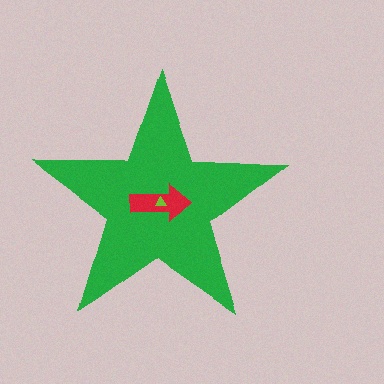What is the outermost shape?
The green star.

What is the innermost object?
The lime triangle.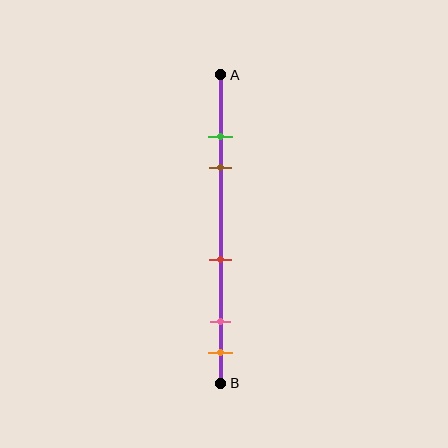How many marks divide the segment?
There are 5 marks dividing the segment.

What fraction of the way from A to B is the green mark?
The green mark is approximately 20% (0.2) of the way from A to B.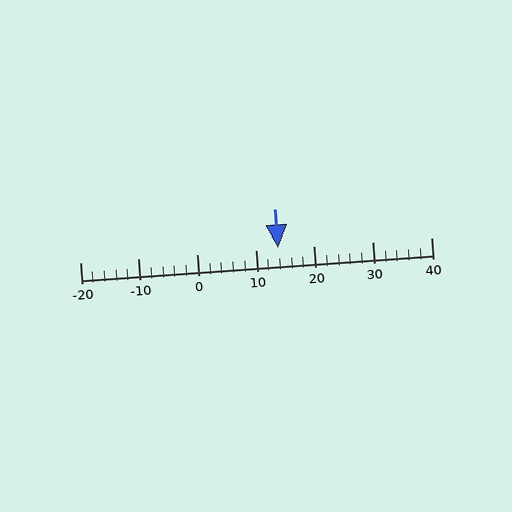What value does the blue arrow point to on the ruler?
The blue arrow points to approximately 14.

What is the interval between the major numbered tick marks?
The major tick marks are spaced 10 units apart.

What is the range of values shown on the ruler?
The ruler shows values from -20 to 40.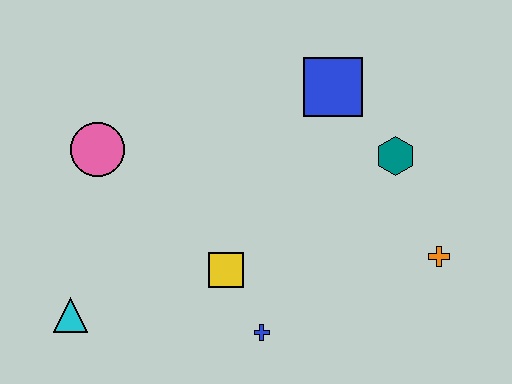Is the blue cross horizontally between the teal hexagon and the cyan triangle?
Yes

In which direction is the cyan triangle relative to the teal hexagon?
The cyan triangle is to the left of the teal hexagon.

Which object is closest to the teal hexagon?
The blue square is closest to the teal hexagon.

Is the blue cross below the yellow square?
Yes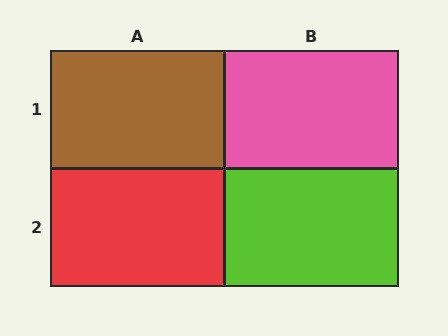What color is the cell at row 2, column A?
Red.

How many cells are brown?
1 cell is brown.